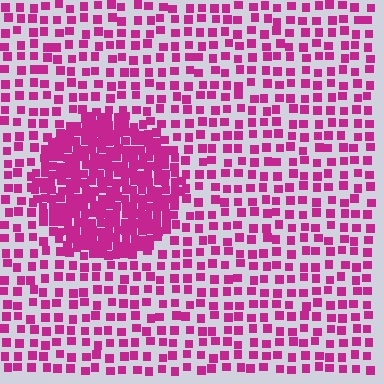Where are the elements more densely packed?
The elements are more densely packed inside the circle boundary.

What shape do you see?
I see a circle.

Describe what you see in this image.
The image contains small magenta elements arranged at two different densities. A circle-shaped region is visible where the elements are more densely packed than the surrounding area.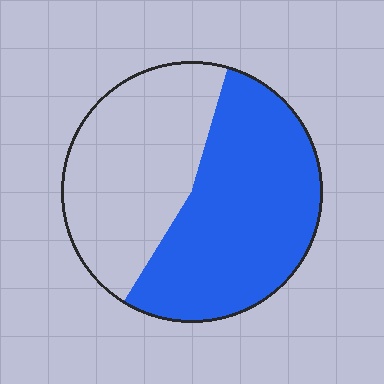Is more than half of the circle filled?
Yes.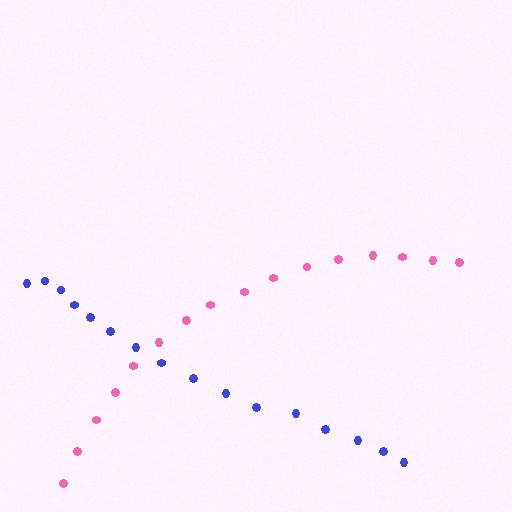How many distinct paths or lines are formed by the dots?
There are 2 distinct paths.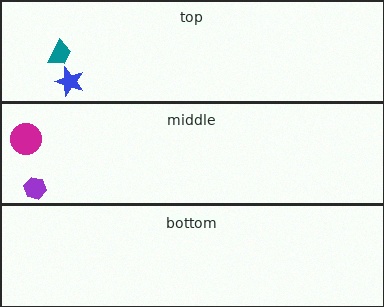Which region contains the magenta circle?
The middle region.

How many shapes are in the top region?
2.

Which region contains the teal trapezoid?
The top region.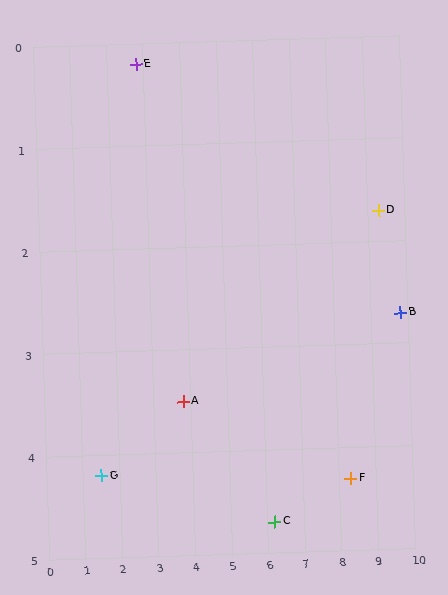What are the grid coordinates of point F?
Point F is at approximately (8.3, 4.3).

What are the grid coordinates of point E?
Point E is at approximately (2.8, 0.2).